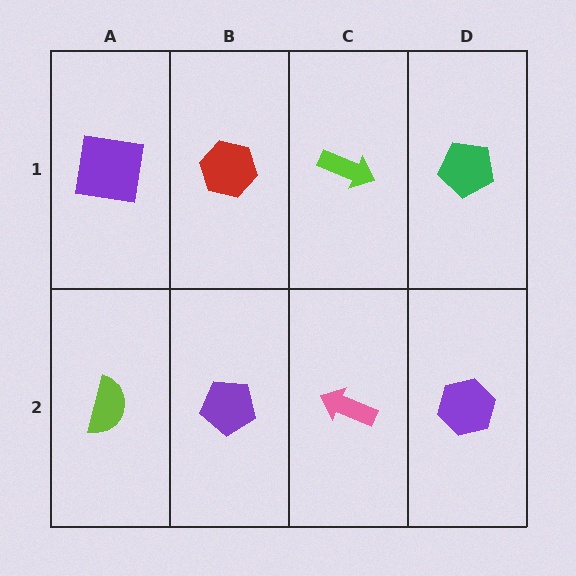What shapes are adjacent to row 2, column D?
A green pentagon (row 1, column D), a pink arrow (row 2, column C).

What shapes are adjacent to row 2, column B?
A red hexagon (row 1, column B), a lime semicircle (row 2, column A), a pink arrow (row 2, column C).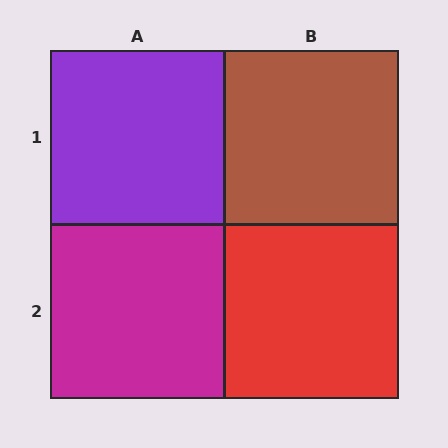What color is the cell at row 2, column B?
Red.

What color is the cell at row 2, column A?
Magenta.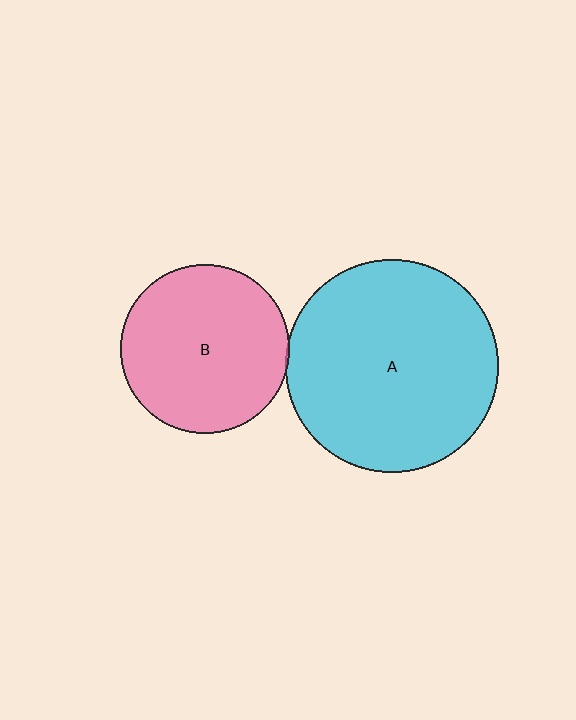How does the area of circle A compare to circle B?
Approximately 1.6 times.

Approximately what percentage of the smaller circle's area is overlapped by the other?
Approximately 5%.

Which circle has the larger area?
Circle A (cyan).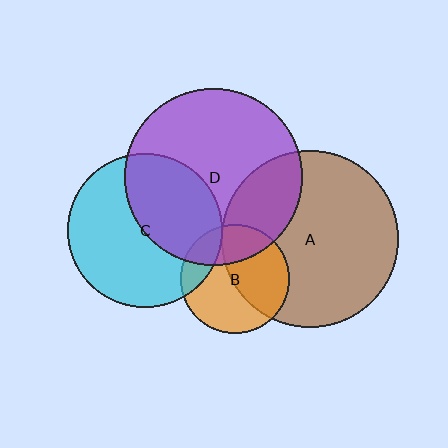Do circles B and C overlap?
Yes.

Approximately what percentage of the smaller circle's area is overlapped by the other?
Approximately 15%.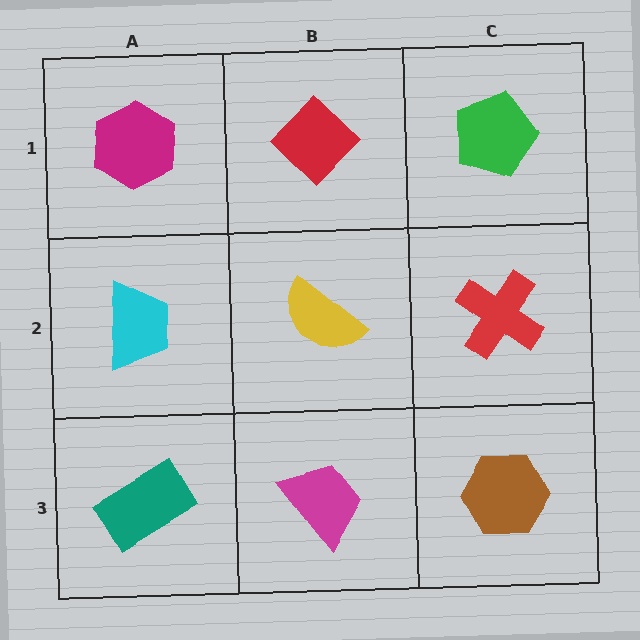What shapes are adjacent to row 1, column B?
A yellow semicircle (row 2, column B), a magenta hexagon (row 1, column A), a green pentagon (row 1, column C).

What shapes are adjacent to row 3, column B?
A yellow semicircle (row 2, column B), a teal rectangle (row 3, column A), a brown hexagon (row 3, column C).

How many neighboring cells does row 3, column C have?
2.